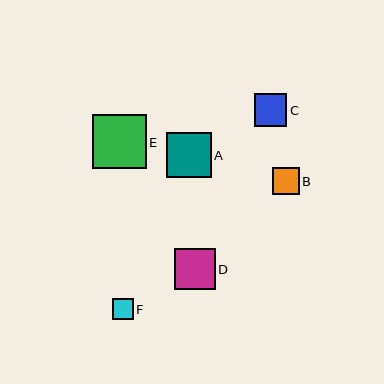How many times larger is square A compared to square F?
Square A is approximately 2.2 times the size of square F.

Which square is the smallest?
Square F is the smallest with a size of approximately 21 pixels.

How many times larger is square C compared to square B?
Square C is approximately 1.2 times the size of square B.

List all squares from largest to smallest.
From largest to smallest: E, A, D, C, B, F.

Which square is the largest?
Square E is the largest with a size of approximately 54 pixels.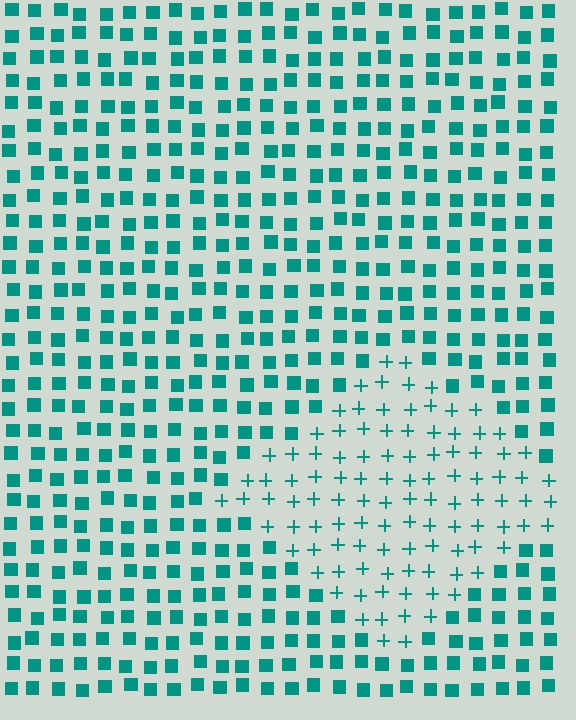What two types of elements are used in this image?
The image uses plus signs inside the diamond region and squares outside it.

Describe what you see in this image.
The image is filled with small teal elements arranged in a uniform grid. A diamond-shaped region contains plus signs, while the surrounding area contains squares. The boundary is defined purely by the change in element shape.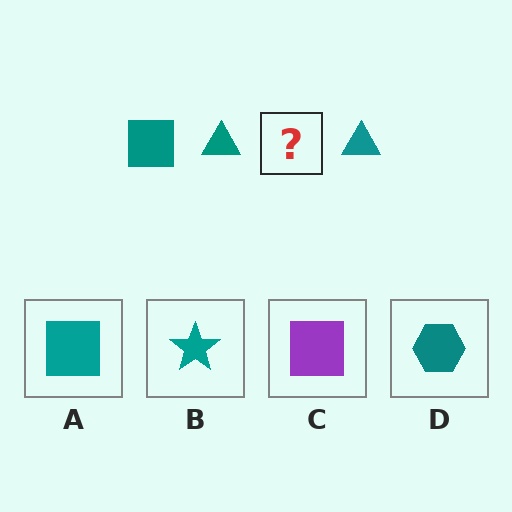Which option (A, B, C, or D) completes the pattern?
A.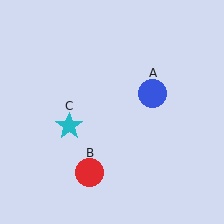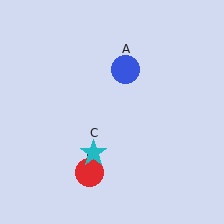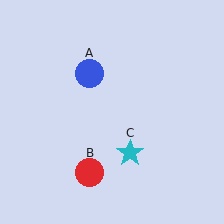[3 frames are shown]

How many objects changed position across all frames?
2 objects changed position: blue circle (object A), cyan star (object C).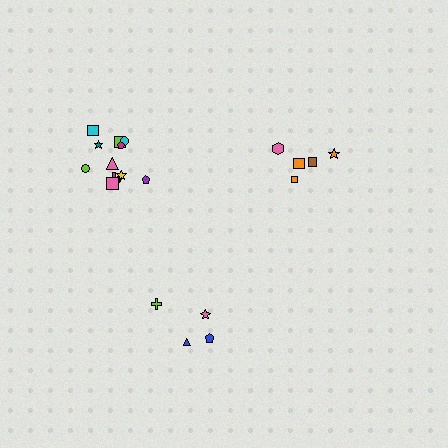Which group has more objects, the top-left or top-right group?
The top-left group.